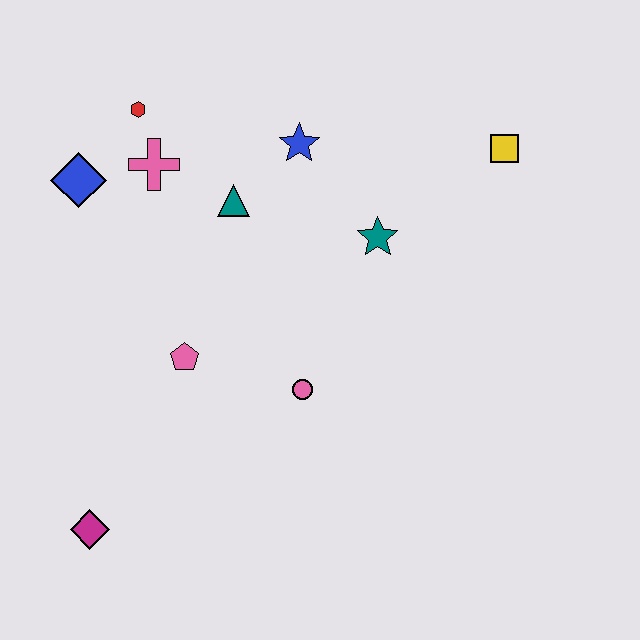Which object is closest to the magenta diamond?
The pink pentagon is closest to the magenta diamond.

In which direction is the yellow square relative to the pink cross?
The yellow square is to the right of the pink cross.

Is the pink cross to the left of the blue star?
Yes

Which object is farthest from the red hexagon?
The magenta diamond is farthest from the red hexagon.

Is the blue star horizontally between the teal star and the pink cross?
Yes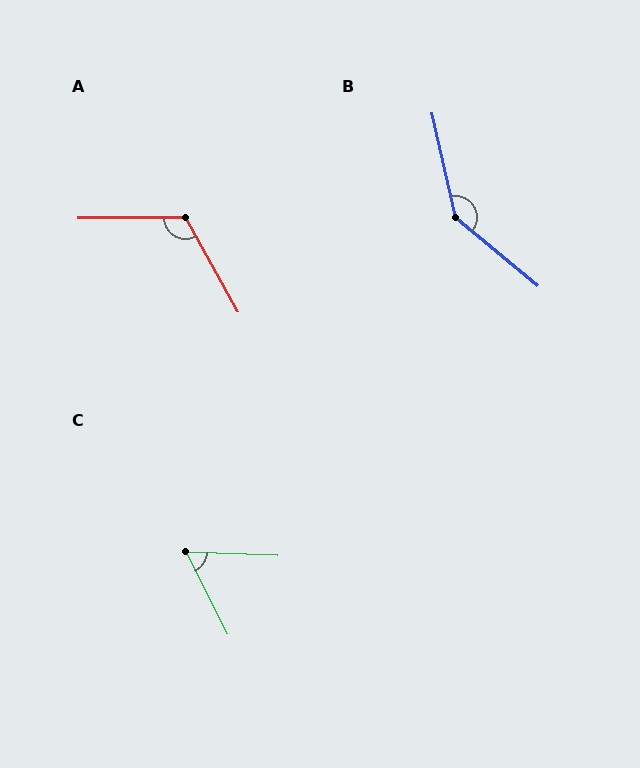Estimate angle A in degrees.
Approximately 119 degrees.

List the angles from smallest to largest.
C (61°), A (119°), B (143°).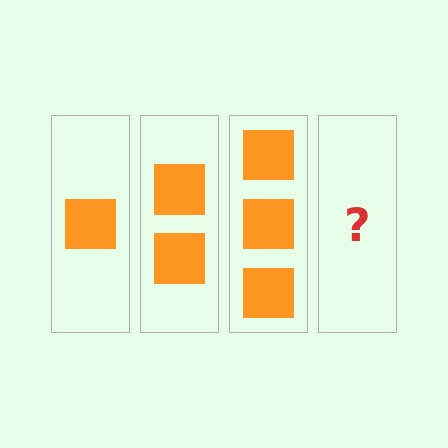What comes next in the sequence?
The next element should be 4 squares.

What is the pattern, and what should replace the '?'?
The pattern is that each step adds one more square. The '?' should be 4 squares.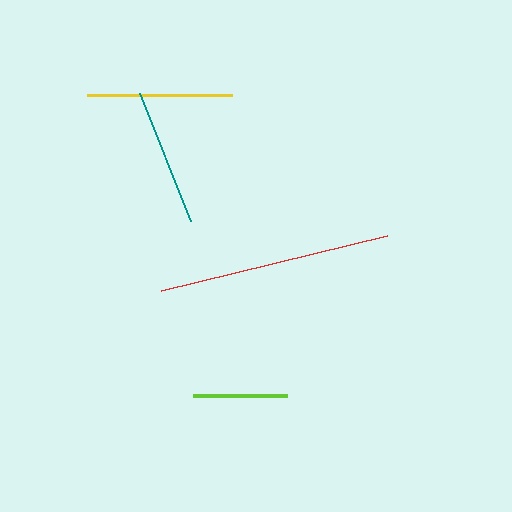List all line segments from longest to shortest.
From longest to shortest: red, yellow, teal, lime.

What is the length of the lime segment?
The lime segment is approximately 95 pixels long.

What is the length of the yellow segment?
The yellow segment is approximately 145 pixels long.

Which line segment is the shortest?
The lime line is the shortest at approximately 95 pixels.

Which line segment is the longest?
The red line is the longest at approximately 232 pixels.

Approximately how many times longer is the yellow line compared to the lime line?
The yellow line is approximately 1.5 times the length of the lime line.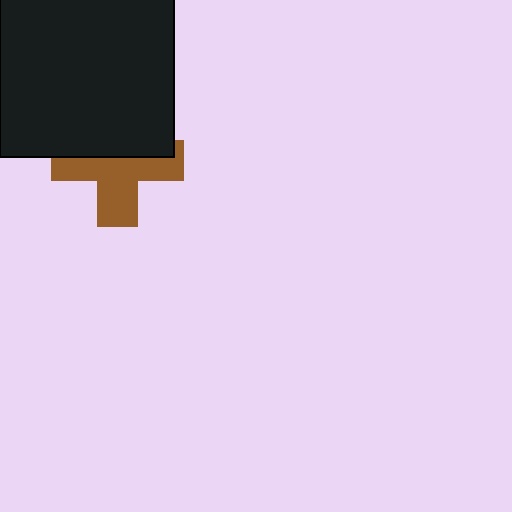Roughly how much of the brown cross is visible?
About half of it is visible (roughly 56%).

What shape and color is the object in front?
The object in front is a black square.